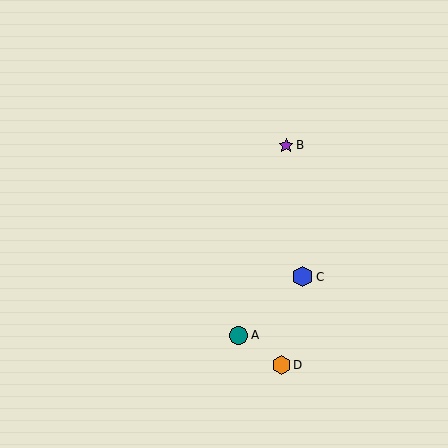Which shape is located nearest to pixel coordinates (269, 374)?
The orange hexagon (labeled D) at (281, 365) is nearest to that location.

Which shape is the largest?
The blue hexagon (labeled C) is the largest.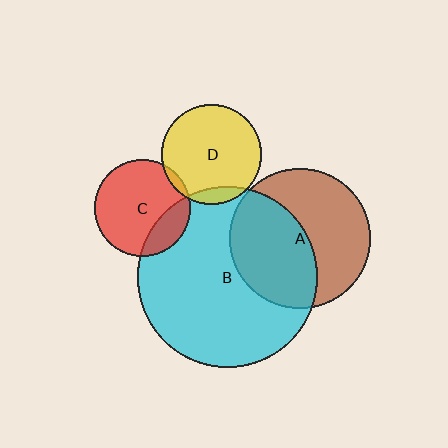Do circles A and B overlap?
Yes.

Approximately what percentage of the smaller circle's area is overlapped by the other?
Approximately 50%.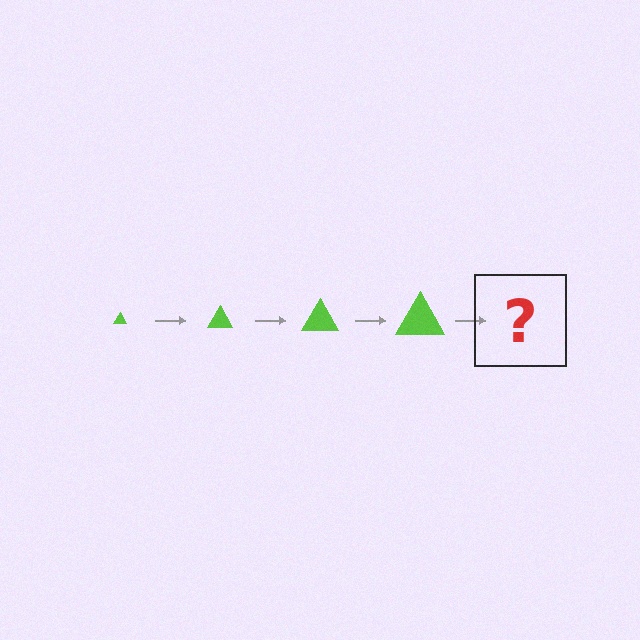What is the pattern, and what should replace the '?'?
The pattern is that the triangle gets progressively larger each step. The '?' should be a lime triangle, larger than the previous one.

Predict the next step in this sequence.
The next step is a lime triangle, larger than the previous one.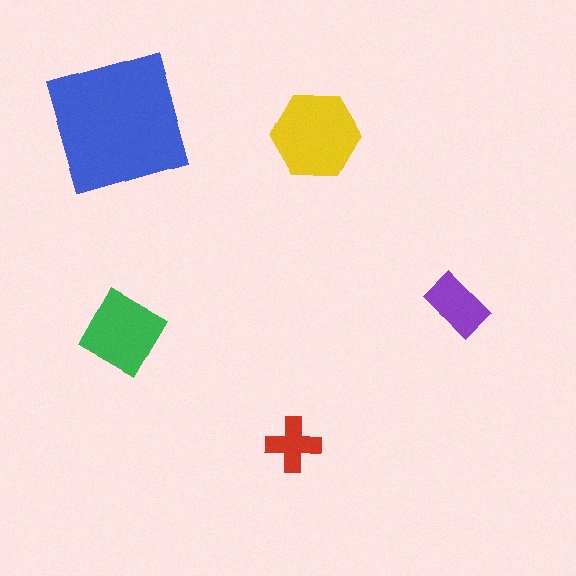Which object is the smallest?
The red cross.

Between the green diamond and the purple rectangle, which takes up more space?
The green diamond.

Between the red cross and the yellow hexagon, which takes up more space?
The yellow hexagon.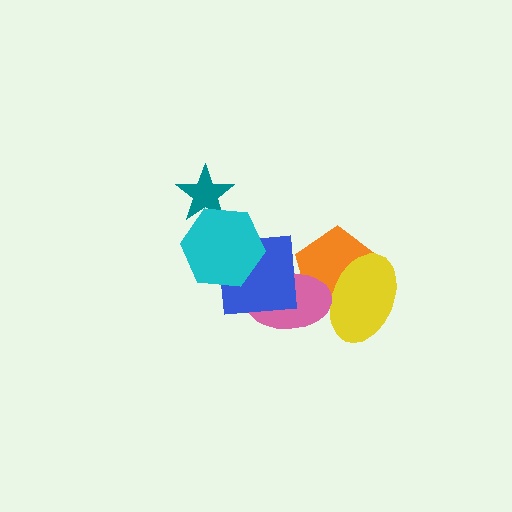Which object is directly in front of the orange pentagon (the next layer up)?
The yellow ellipse is directly in front of the orange pentagon.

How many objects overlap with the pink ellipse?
3 objects overlap with the pink ellipse.